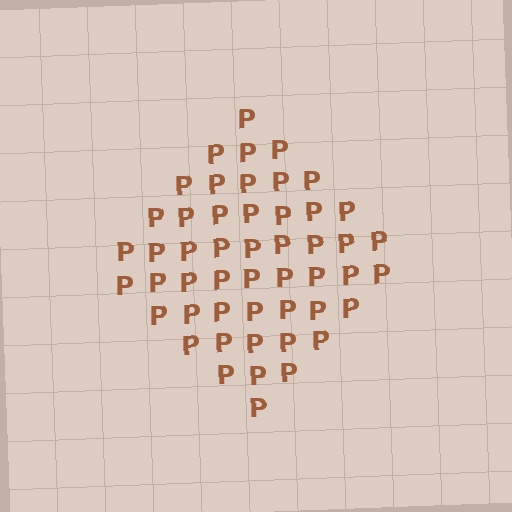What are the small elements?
The small elements are letter P's.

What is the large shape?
The large shape is a diamond.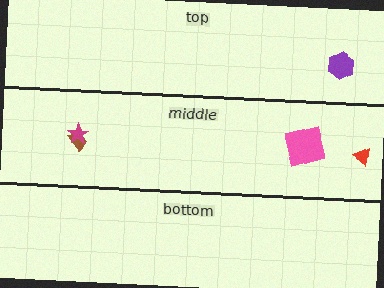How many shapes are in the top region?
1.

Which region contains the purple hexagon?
The top region.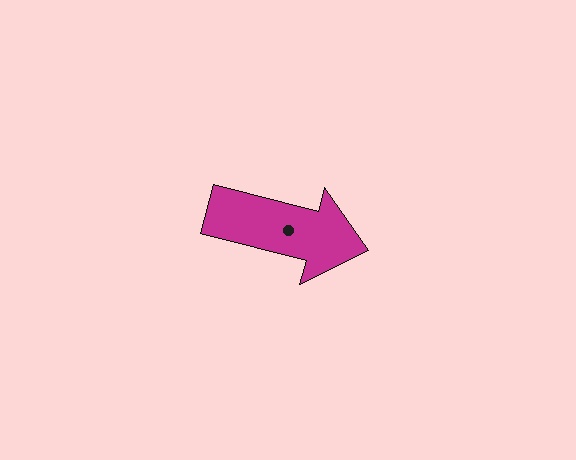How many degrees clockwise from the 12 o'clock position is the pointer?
Approximately 104 degrees.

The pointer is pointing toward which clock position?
Roughly 3 o'clock.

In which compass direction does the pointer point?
East.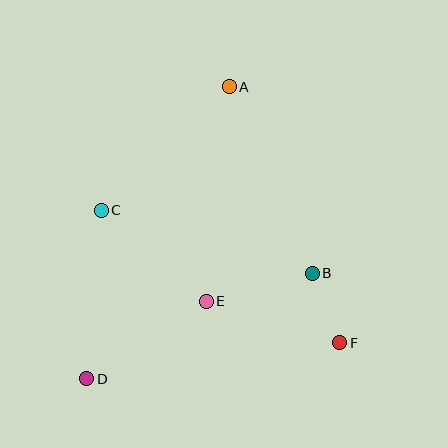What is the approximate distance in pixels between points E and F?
The distance between E and F is approximately 140 pixels.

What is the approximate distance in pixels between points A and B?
The distance between A and B is approximately 204 pixels.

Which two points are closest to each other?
Points B and F are closest to each other.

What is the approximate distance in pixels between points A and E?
The distance between A and E is approximately 216 pixels.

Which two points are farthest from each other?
Points A and D are farthest from each other.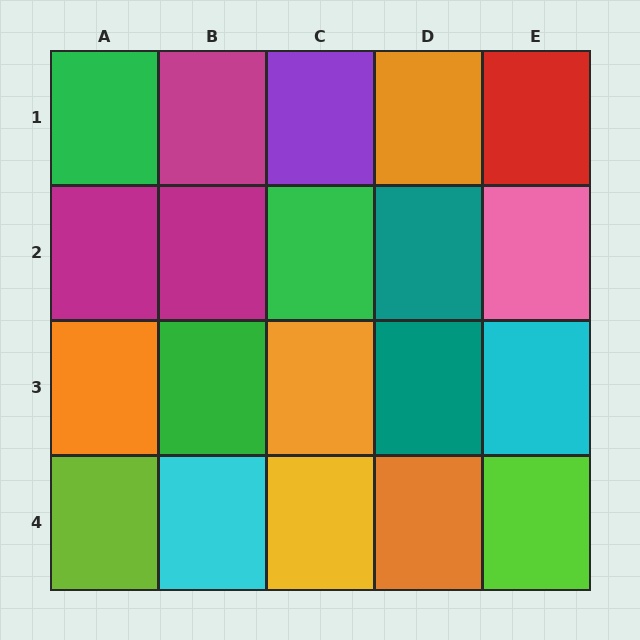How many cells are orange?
4 cells are orange.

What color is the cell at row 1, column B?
Magenta.